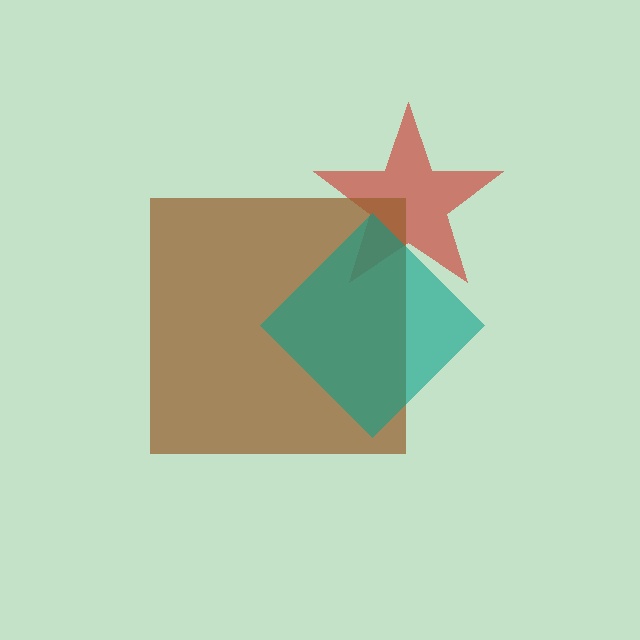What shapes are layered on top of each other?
The layered shapes are: a red star, a brown square, a teal diamond.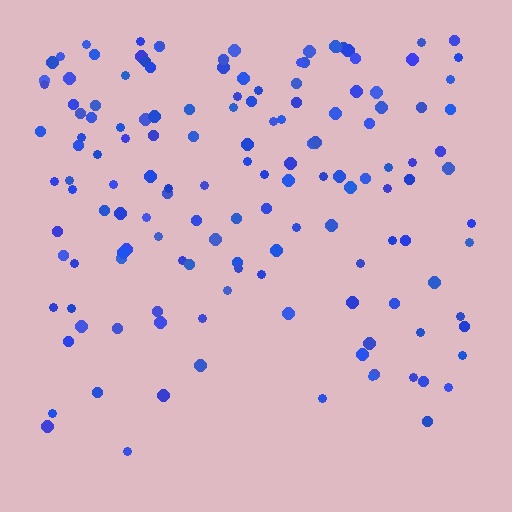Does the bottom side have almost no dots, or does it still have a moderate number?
Still a moderate number, just noticeably fewer than the top.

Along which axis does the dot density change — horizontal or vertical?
Vertical.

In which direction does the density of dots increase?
From bottom to top, with the top side densest.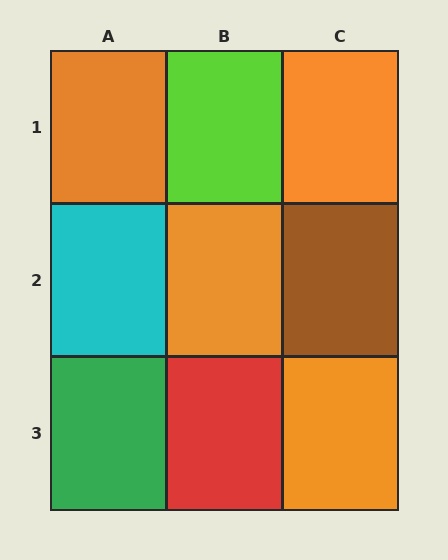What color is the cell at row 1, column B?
Lime.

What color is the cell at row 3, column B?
Red.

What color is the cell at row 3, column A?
Green.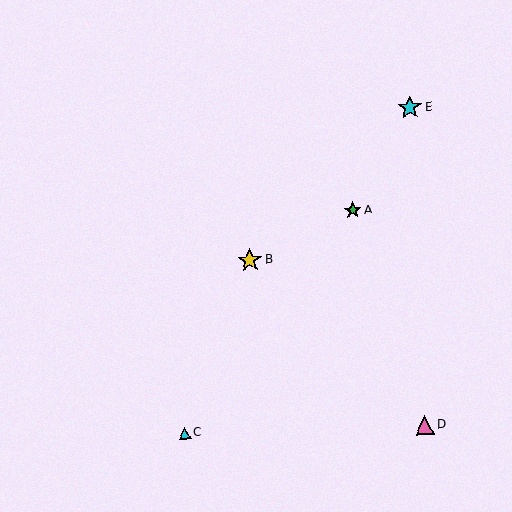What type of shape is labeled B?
Shape B is a yellow star.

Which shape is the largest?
The cyan star (labeled E) is the largest.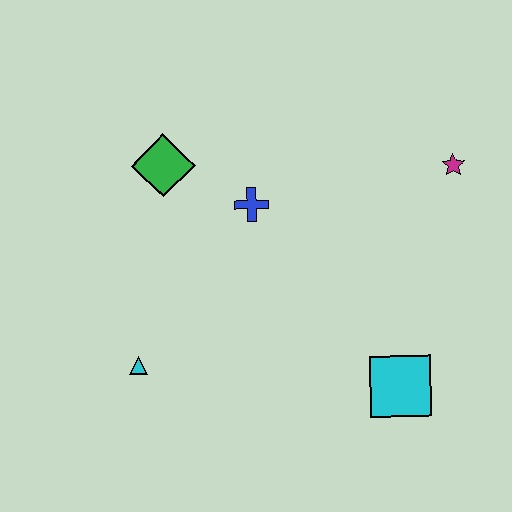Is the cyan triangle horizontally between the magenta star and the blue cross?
No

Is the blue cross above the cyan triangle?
Yes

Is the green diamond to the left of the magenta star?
Yes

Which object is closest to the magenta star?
The blue cross is closest to the magenta star.